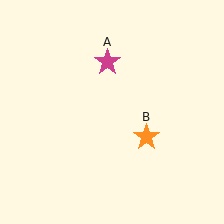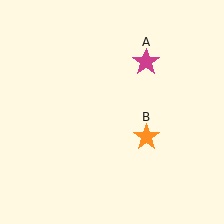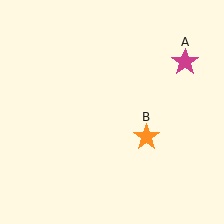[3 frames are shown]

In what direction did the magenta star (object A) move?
The magenta star (object A) moved right.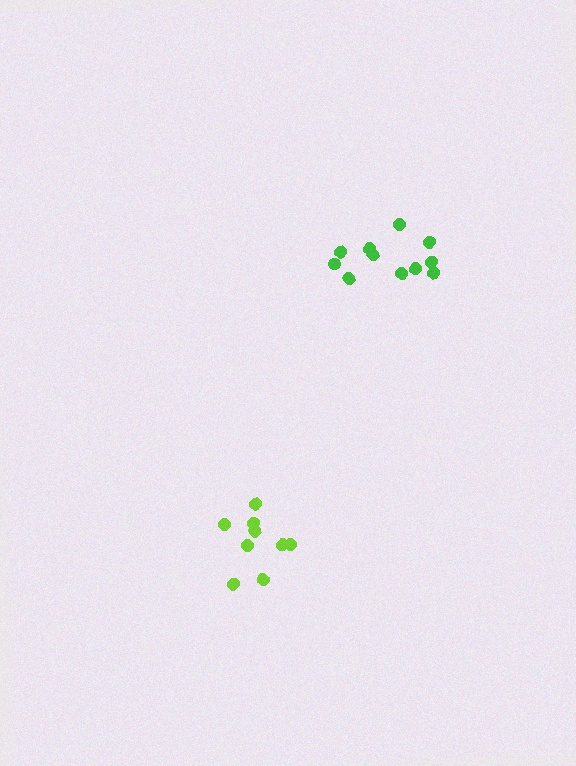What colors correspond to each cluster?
The clusters are colored: green, lime.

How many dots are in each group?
Group 1: 11 dots, Group 2: 9 dots (20 total).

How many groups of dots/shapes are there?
There are 2 groups.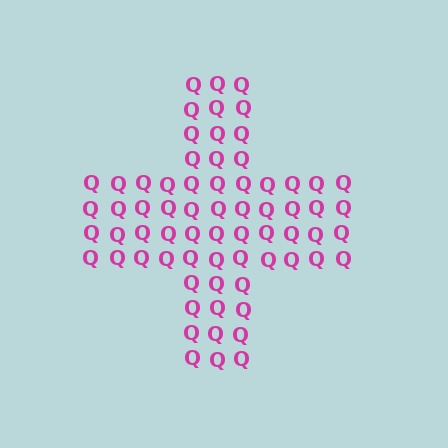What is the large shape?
The large shape is a cross.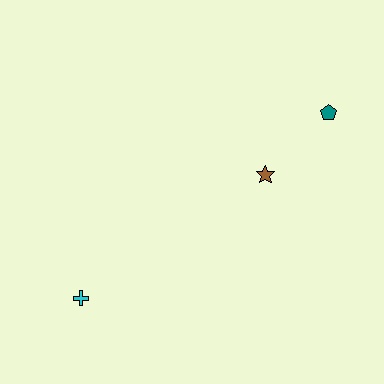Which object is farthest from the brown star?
The cyan cross is farthest from the brown star.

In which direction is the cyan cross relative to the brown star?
The cyan cross is to the left of the brown star.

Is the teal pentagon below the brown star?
No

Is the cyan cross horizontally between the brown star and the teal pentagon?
No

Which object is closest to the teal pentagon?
The brown star is closest to the teal pentagon.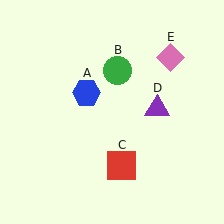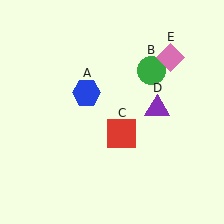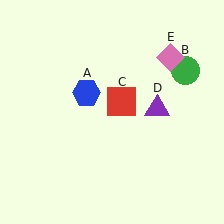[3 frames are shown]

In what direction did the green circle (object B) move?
The green circle (object B) moved right.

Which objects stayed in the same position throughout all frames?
Blue hexagon (object A) and purple triangle (object D) and pink diamond (object E) remained stationary.